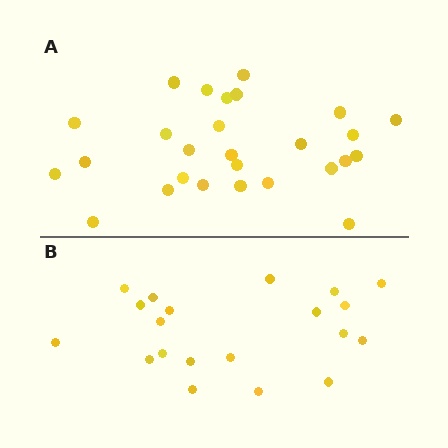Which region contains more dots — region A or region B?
Region A (the top region) has more dots.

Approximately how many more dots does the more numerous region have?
Region A has roughly 8 or so more dots than region B.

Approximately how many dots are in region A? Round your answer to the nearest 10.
About 30 dots. (The exact count is 27, which rounds to 30.)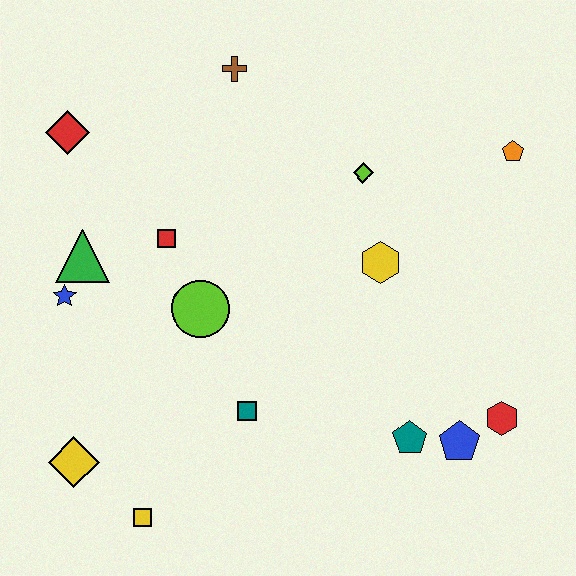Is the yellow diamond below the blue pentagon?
Yes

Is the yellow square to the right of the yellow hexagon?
No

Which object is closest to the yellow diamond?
The yellow square is closest to the yellow diamond.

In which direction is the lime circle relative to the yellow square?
The lime circle is above the yellow square.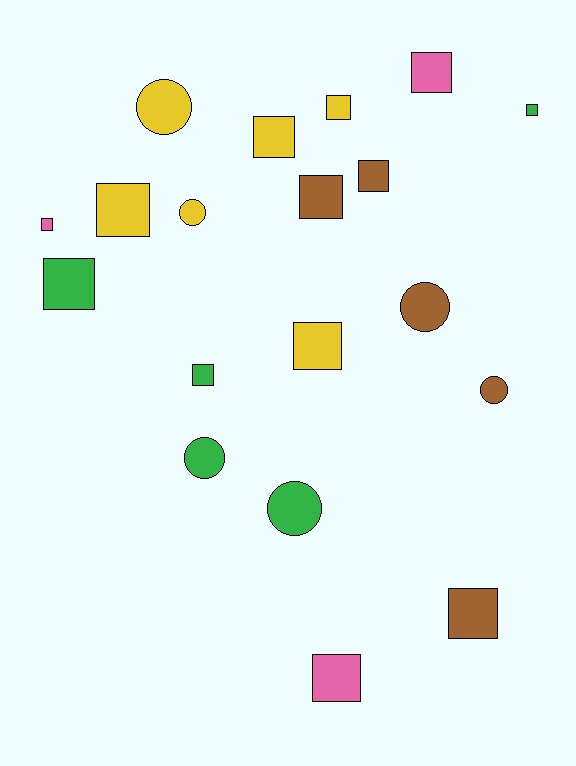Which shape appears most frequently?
Square, with 13 objects.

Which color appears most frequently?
Yellow, with 6 objects.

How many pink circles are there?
There are no pink circles.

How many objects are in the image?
There are 19 objects.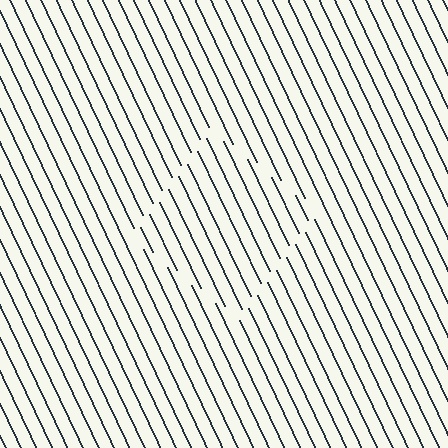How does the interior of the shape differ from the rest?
The interior of the shape contains the same grating, shifted by half a period — the contour is defined by the phase discontinuity where line-ends from the inner and outer gratings abut.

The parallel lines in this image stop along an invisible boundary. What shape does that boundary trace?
An illusory square. The interior of the shape contains the same grating, shifted by half a period — the contour is defined by the phase discontinuity where line-ends from the inner and outer gratings abut.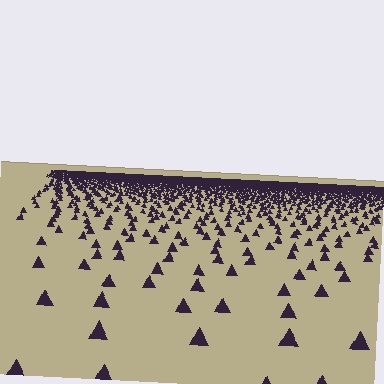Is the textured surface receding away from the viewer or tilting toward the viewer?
The surface is receding away from the viewer. Texture elements get smaller and denser toward the top.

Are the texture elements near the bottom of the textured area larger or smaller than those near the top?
Larger. Near the bottom, elements are closer to the viewer and appear at a bigger on-screen size.